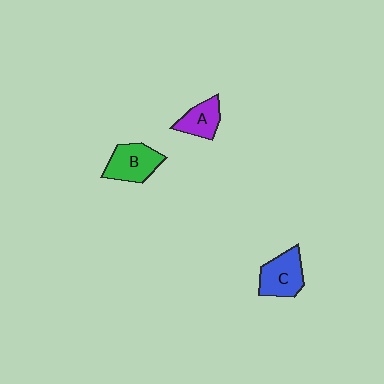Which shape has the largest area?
Shape C (blue).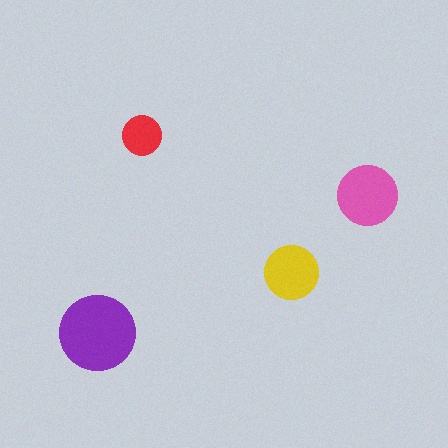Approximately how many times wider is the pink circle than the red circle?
About 1.5 times wider.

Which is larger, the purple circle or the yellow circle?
The purple one.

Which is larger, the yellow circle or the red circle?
The yellow one.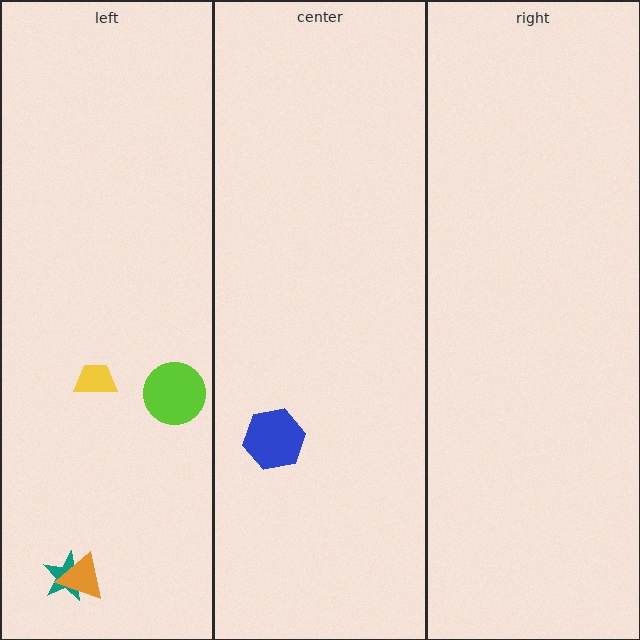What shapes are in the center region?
The blue hexagon.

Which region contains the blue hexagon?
The center region.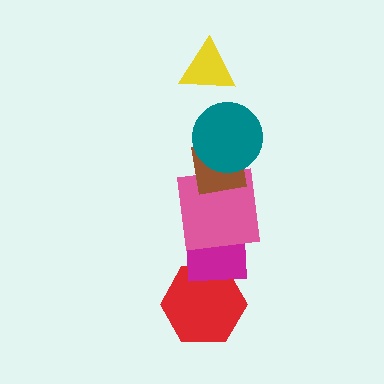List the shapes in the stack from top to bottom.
From top to bottom: the yellow triangle, the teal circle, the brown square, the pink square, the magenta square, the red hexagon.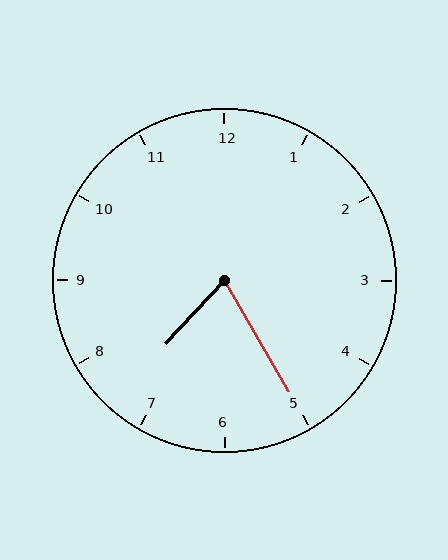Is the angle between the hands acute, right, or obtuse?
It is acute.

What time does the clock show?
7:25.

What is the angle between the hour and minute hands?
Approximately 72 degrees.